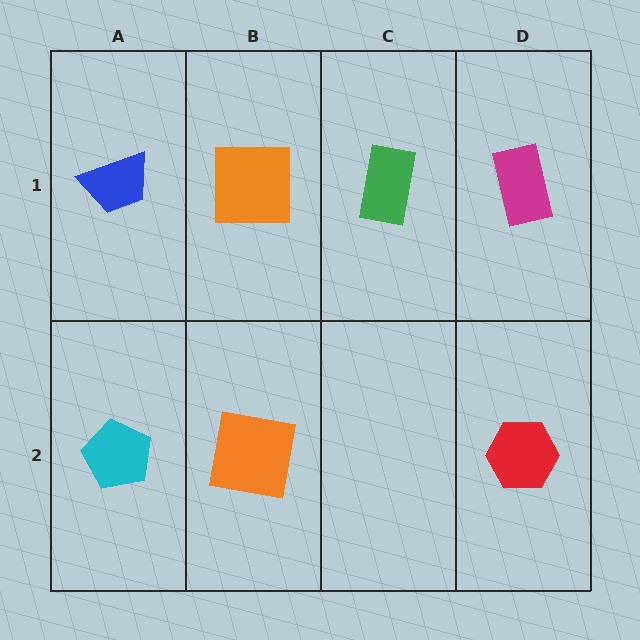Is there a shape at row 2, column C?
No, that cell is empty.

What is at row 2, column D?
A red hexagon.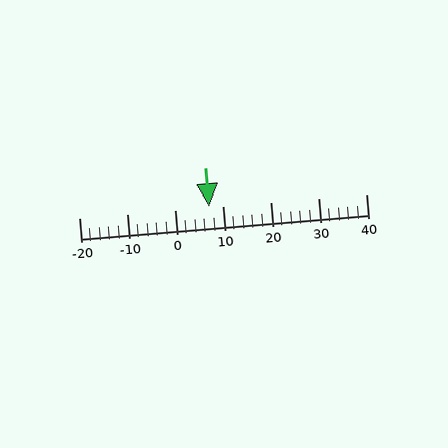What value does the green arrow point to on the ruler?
The green arrow points to approximately 7.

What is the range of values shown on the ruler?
The ruler shows values from -20 to 40.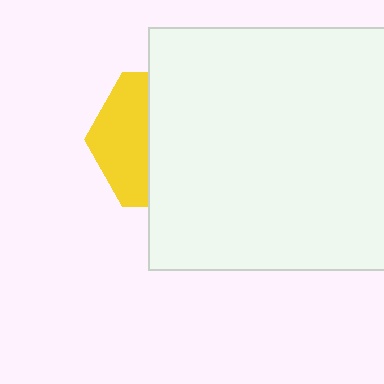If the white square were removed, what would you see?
You would see the complete yellow hexagon.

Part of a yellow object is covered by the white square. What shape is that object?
It is a hexagon.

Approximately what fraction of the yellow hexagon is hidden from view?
Roughly 62% of the yellow hexagon is hidden behind the white square.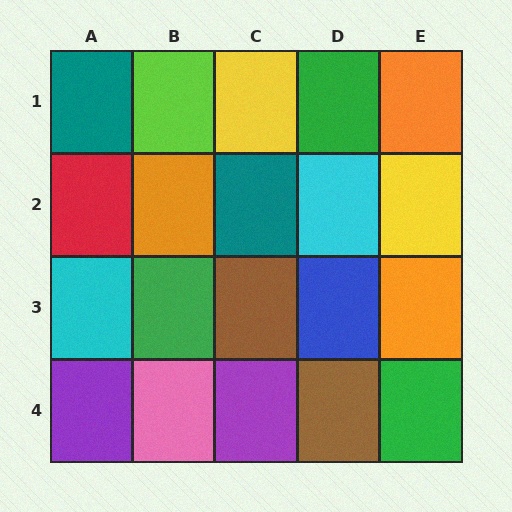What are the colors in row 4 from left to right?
Purple, pink, purple, brown, green.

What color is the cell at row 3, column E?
Orange.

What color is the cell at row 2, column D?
Cyan.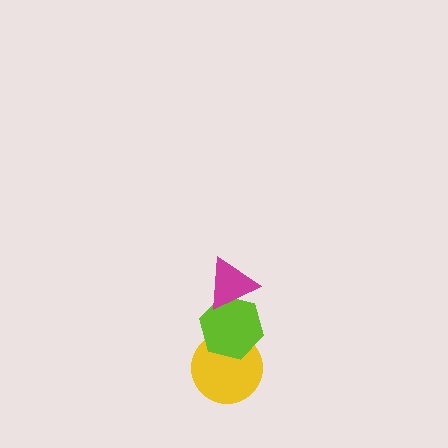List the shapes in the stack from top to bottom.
From top to bottom: the magenta triangle, the lime hexagon, the yellow circle.